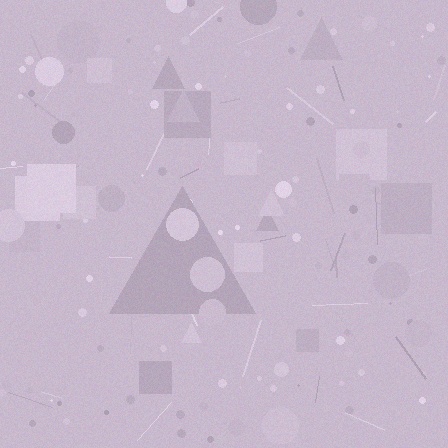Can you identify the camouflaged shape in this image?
The camouflaged shape is a triangle.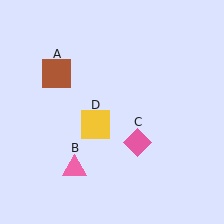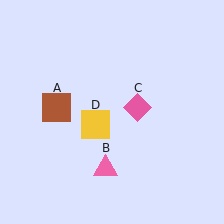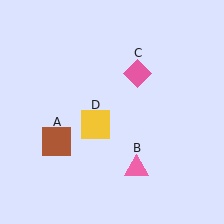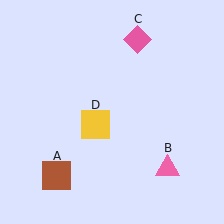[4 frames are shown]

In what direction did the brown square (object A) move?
The brown square (object A) moved down.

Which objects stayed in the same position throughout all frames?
Yellow square (object D) remained stationary.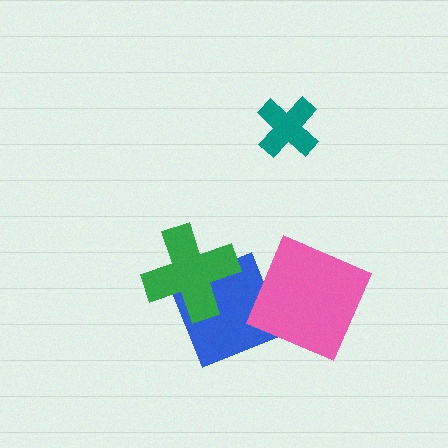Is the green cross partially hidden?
No, no other shape covers it.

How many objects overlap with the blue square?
2 objects overlap with the blue square.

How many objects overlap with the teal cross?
0 objects overlap with the teal cross.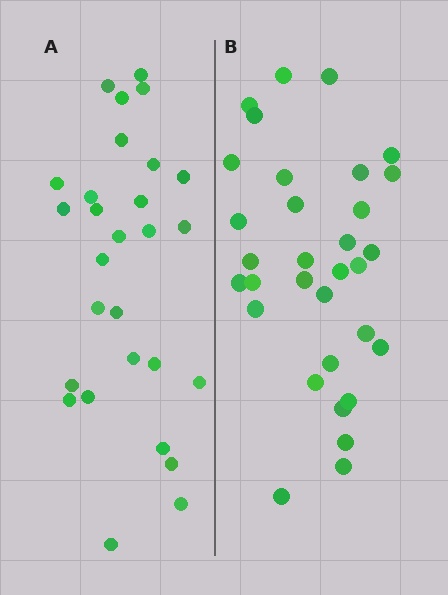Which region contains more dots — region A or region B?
Region B (the right region) has more dots.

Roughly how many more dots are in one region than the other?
Region B has about 4 more dots than region A.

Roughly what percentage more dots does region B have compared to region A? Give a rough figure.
About 15% more.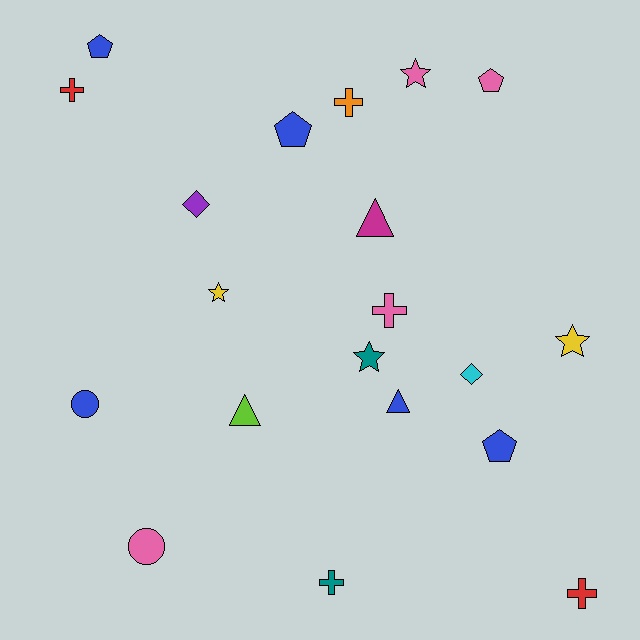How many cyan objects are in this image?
There is 1 cyan object.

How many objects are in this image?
There are 20 objects.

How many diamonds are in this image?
There are 2 diamonds.